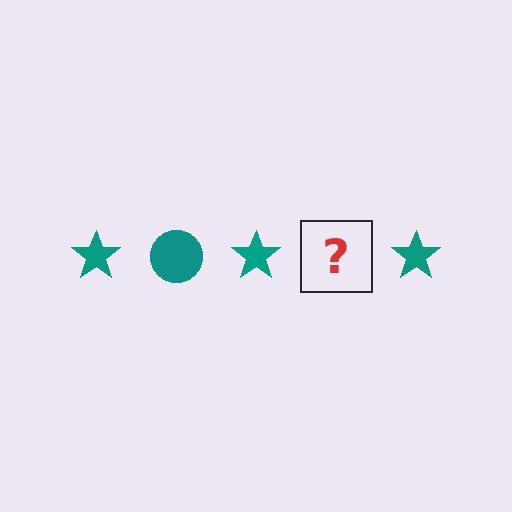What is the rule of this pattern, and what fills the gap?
The rule is that the pattern cycles through star, circle shapes in teal. The gap should be filled with a teal circle.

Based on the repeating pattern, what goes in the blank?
The blank should be a teal circle.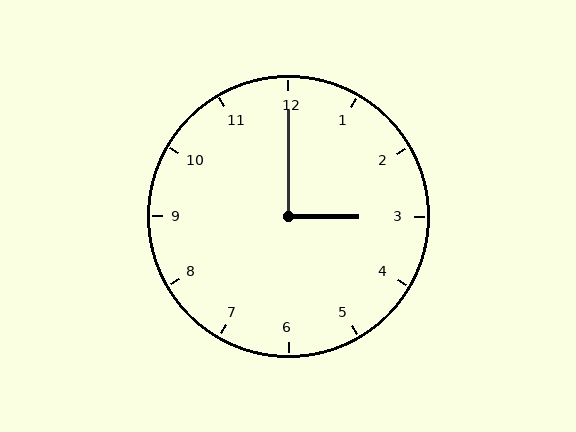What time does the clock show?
3:00.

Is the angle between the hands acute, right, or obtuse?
It is right.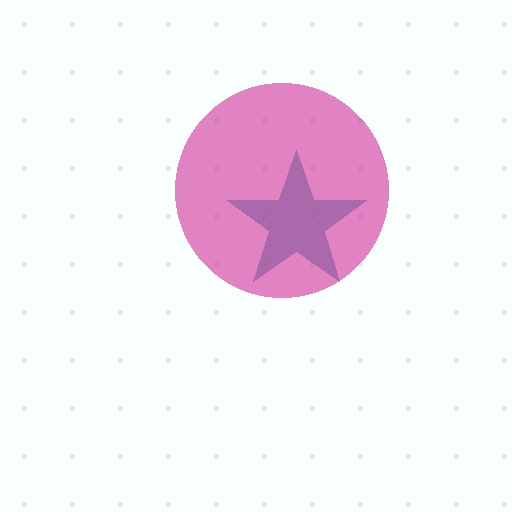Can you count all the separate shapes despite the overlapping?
Yes, there are 2 separate shapes.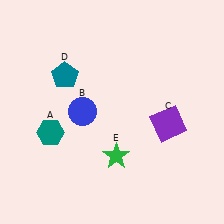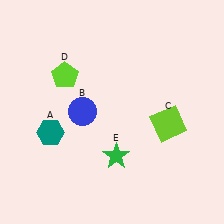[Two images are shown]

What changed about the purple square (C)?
In Image 1, C is purple. In Image 2, it changed to lime.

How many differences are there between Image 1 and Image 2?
There are 2 differences between the two images.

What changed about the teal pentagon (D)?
In Image 1, D is teal. In Image 2, it changed to lime.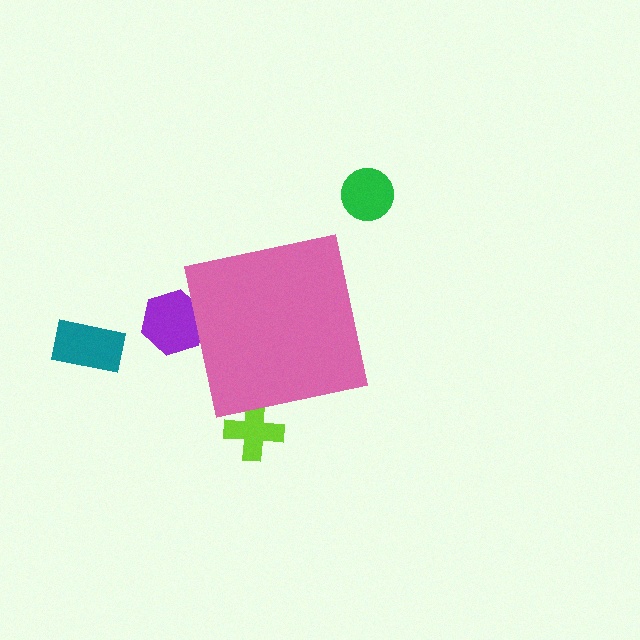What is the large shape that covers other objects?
A pink square.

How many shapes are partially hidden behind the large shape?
2 shapes are partially hidden.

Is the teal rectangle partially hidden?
No, the teal rectangle is fully visible.